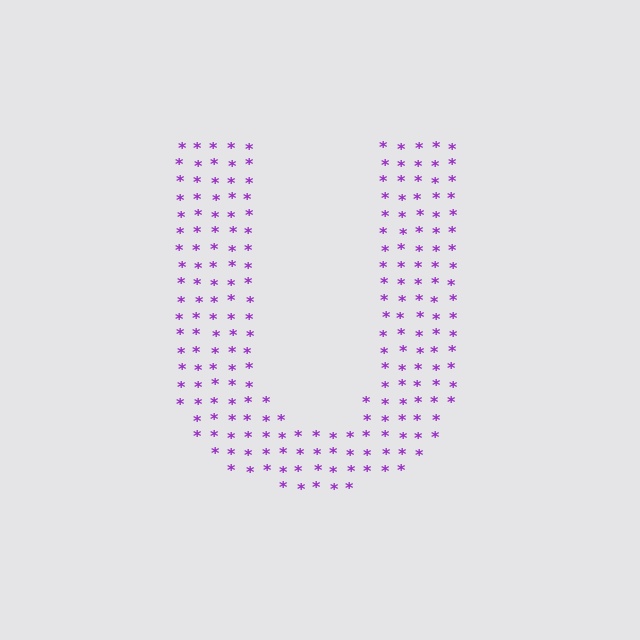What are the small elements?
The small elements are asterisks.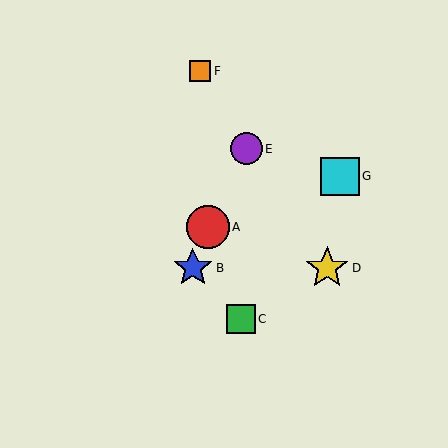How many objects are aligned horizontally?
2 objects (B, D) are aligned horizontally.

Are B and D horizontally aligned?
Yes, both are at y≈268.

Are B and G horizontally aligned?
No, B is at y≈268 and G is at y≈176.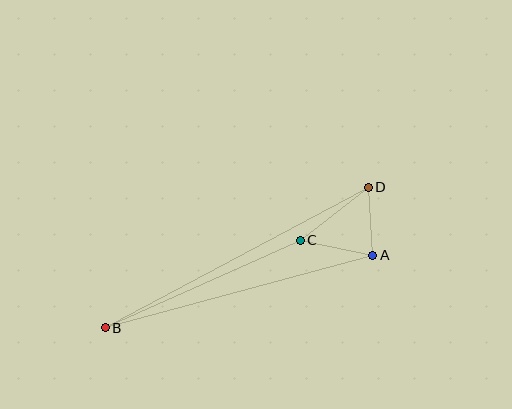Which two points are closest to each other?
Points A and D are closest to each other.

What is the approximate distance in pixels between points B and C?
The distance between B and C is approximately 214 pixels.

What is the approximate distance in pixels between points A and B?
The distance between A and B is approximately 277 pixels.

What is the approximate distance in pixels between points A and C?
The distance between A and C is approximately 74 pixels.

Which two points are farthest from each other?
Points B and D are farthest from each other.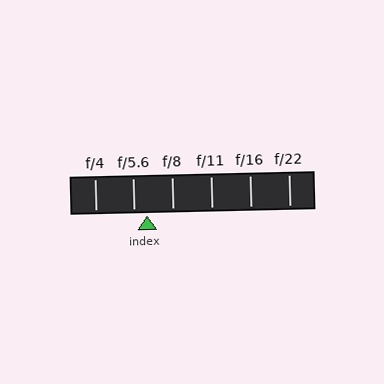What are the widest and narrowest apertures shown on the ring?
The widest aperture shown is f/4 and the narrowest is f/22.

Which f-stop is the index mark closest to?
The index mark is closest to f/5.6.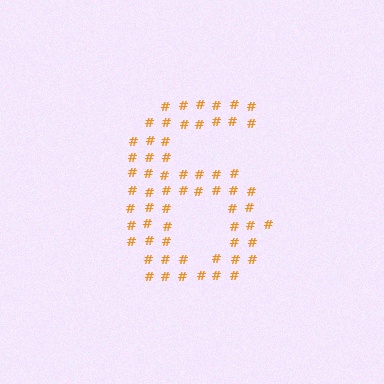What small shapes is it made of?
It is made of small hash symbols.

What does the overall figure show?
The overall figure shows the digit 6.